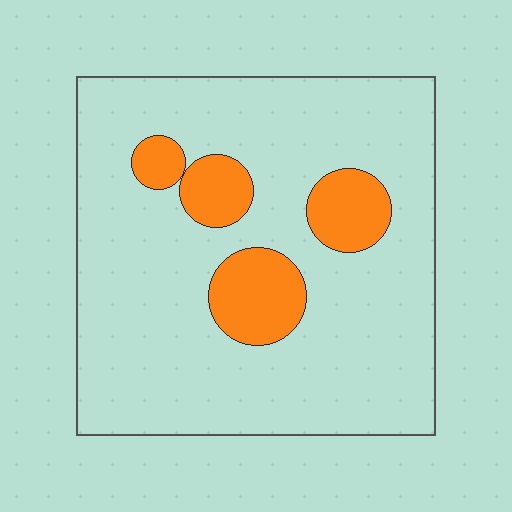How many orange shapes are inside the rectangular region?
4.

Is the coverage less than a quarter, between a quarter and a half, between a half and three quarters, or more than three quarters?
Less than a quarter.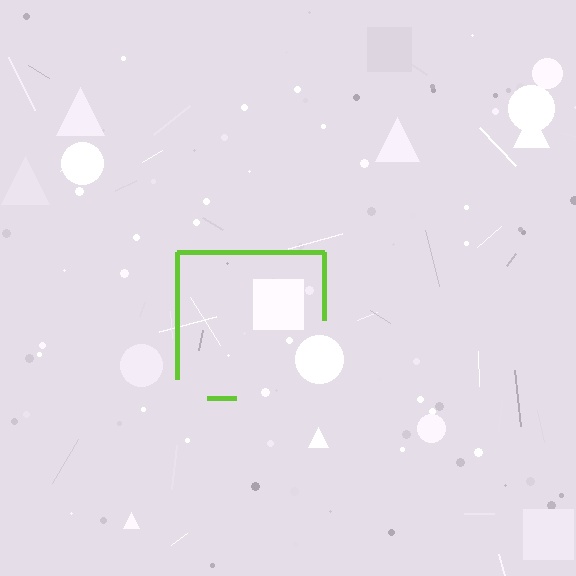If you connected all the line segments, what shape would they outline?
They would outline a square.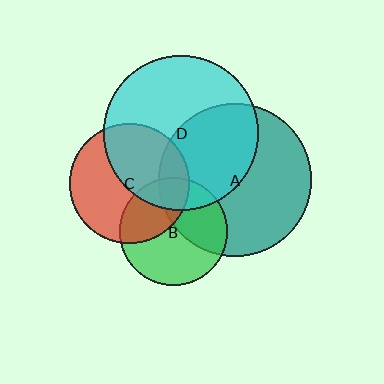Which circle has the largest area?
Circle D (cyan).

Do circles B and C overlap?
Yes.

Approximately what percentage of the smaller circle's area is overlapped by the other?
Approximately 35%.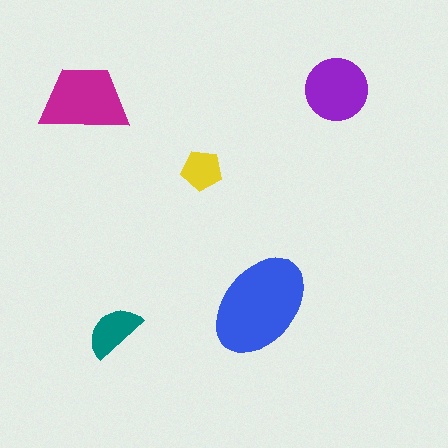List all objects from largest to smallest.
The blue ellipse, the magenta trapezoid, the purple circle, the teal semicircle, the yellow pentagon.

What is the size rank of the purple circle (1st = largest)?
3rd.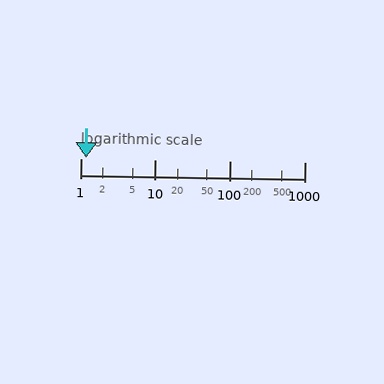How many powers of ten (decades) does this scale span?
The scale spans 3 decades, from 1 to 1000.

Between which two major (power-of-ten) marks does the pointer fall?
The pointer is between 1 and 10.